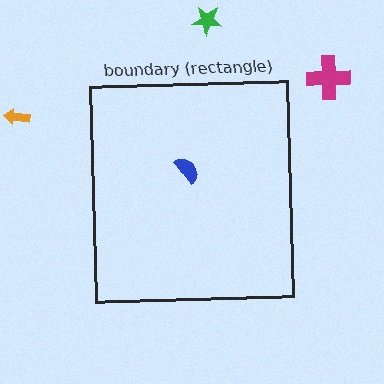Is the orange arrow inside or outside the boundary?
Outside.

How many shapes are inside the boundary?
1 inside, 3 outside.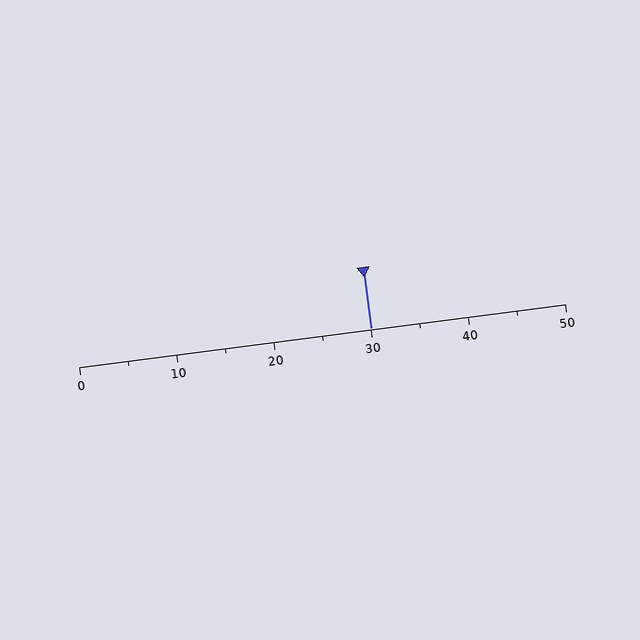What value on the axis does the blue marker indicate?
The marker indicates approximately 30.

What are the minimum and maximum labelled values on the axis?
The axis runs from 0 to 50.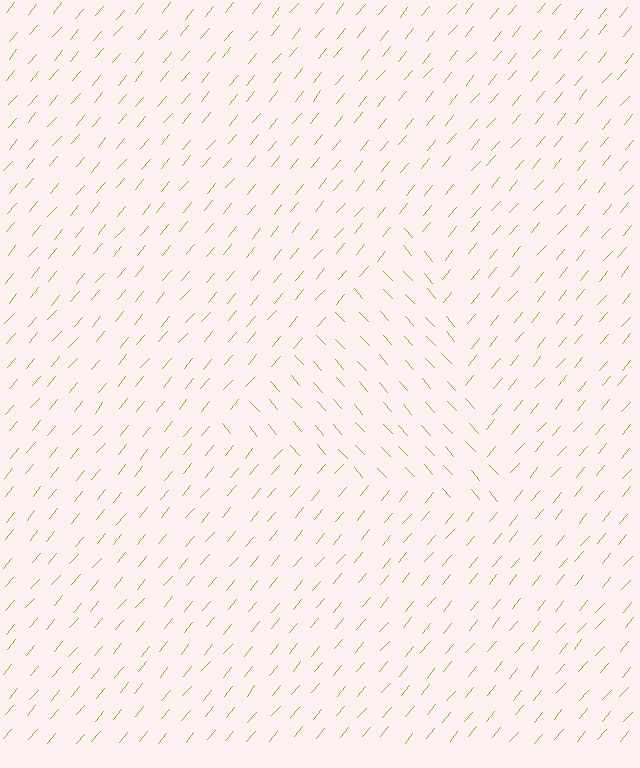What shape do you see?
I see a triangle.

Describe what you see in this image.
The image is filled with small lime line segments. A triangle region in the image has lines oriented differently from the surrounding lines, creating a visible texture boundary.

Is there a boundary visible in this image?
Yes, there is a texture boundary formed by a change in line orientation.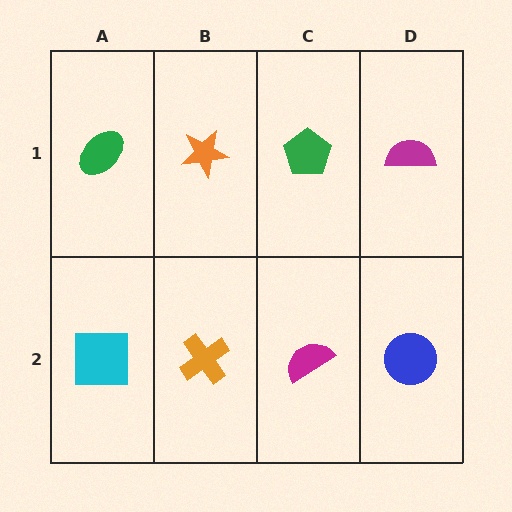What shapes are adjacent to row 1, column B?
An orange cross (row 2, column B), a green ellipse (row 1, column A), a green pentagon (row 1, column C).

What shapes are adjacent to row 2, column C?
A green pentagon (row 1, column C), an orange cross (row 2, column B), a blue circle (row 2, column D).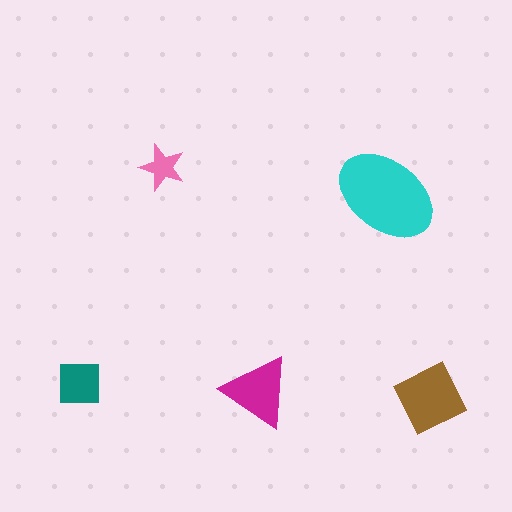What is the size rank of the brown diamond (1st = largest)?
2nd.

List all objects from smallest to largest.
The pink star, the teal square, the magenta triangle, the brown diamond, the cyan ellipse.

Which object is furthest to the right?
The brown diamond is rightmost.